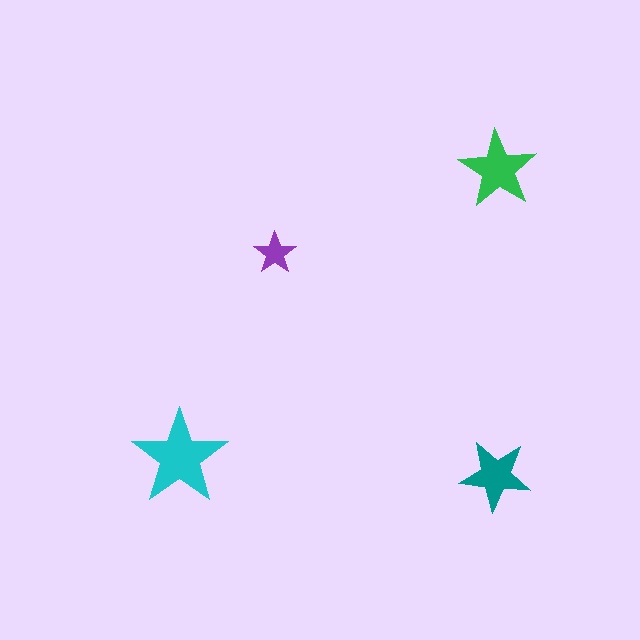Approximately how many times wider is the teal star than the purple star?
About 1.5 times wider.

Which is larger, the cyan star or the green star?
The cyan one.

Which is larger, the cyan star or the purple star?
The cyan one.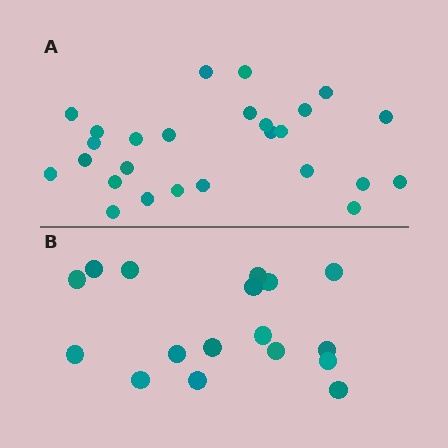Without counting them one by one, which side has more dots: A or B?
Region A (the top region) has more dots.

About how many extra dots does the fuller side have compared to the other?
Region A has roughly 8 or so more dots than region B.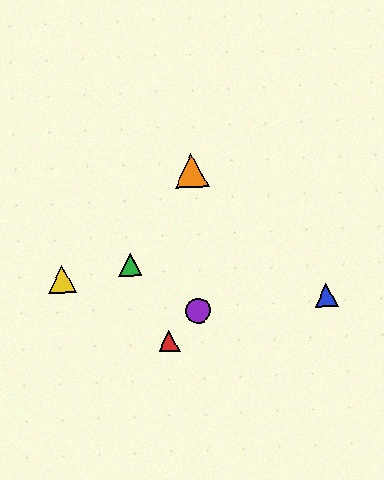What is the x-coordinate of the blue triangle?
The blue triangle is at x≈326.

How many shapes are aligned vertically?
2 shapes (the purple circle, the orange triangle) are aligned vertically.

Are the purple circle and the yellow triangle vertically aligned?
No, the purple circle is at x≈198 and the yellow triangle is at x≈62.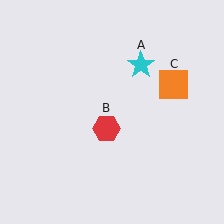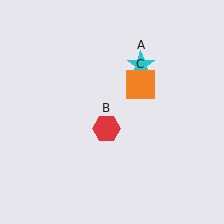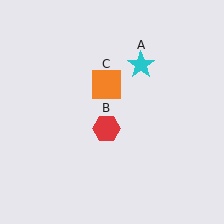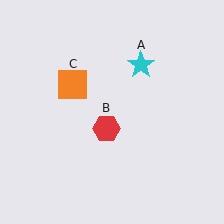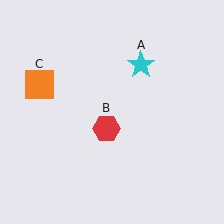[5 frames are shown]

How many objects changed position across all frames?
1 object changed position: orange square (object C).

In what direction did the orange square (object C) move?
The orange square (object C) moved left.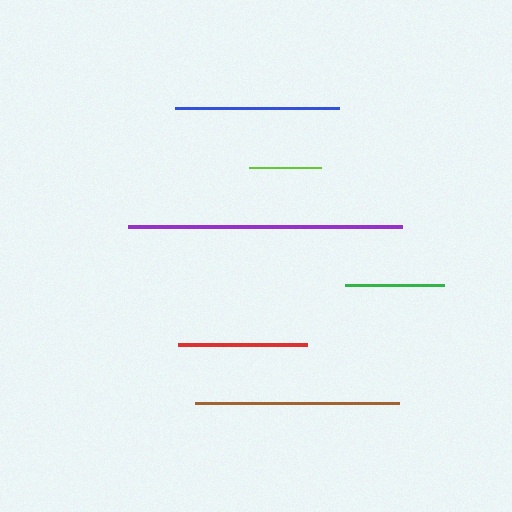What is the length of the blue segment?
The blue segment is approximately 164 pixels long.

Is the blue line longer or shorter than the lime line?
The blue line is longer than the lime line.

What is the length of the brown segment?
The brown segment is approximately 203 pixels long.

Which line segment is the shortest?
The lime line is the shortest at approximately 72 pixels.